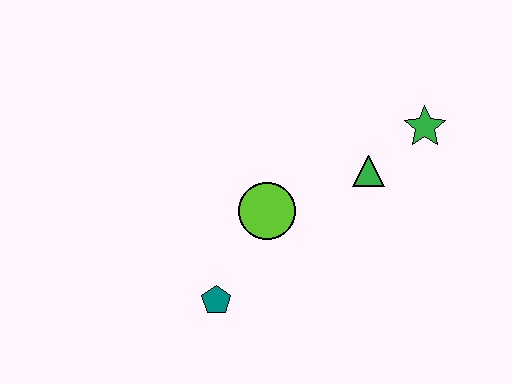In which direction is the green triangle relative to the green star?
The green triangle is to the left of the green star.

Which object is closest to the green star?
The green triangle is closest to the green star.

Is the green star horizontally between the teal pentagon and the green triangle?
No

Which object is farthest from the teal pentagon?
The green star is farthest from the teal pentagon.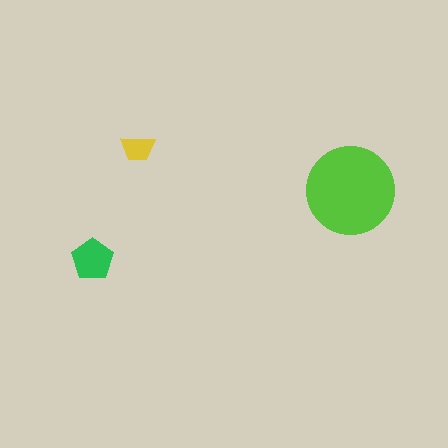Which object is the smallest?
The yellow trapezoid.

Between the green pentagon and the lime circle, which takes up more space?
The lime circle.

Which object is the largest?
The lime circle.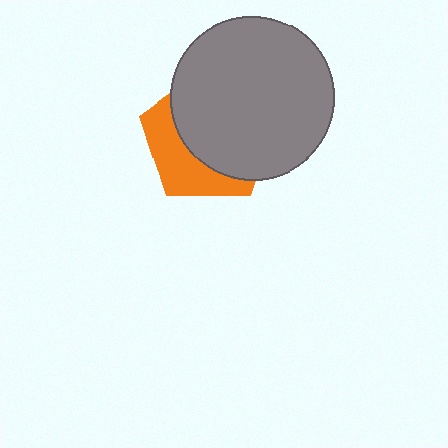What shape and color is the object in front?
The object in front is a gray circle.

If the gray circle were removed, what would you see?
You would see the complete orange pentagon.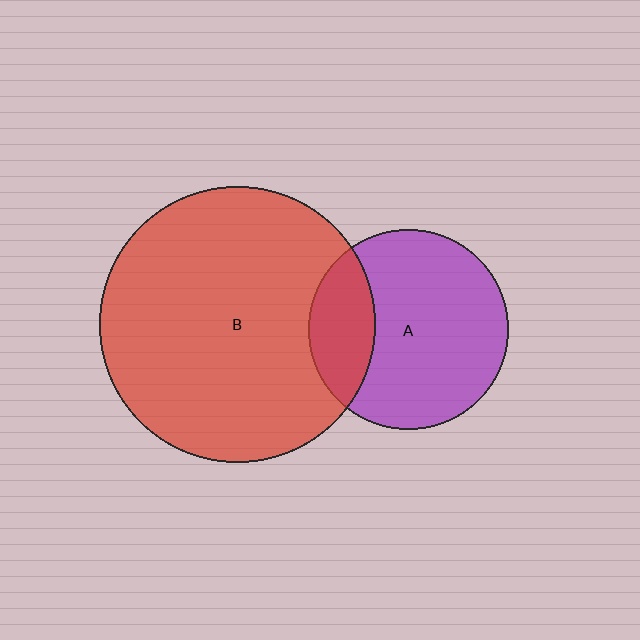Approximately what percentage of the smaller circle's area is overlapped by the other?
Approximately 25%.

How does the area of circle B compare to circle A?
Approximately 1.9 times.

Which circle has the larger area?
Circle B (red).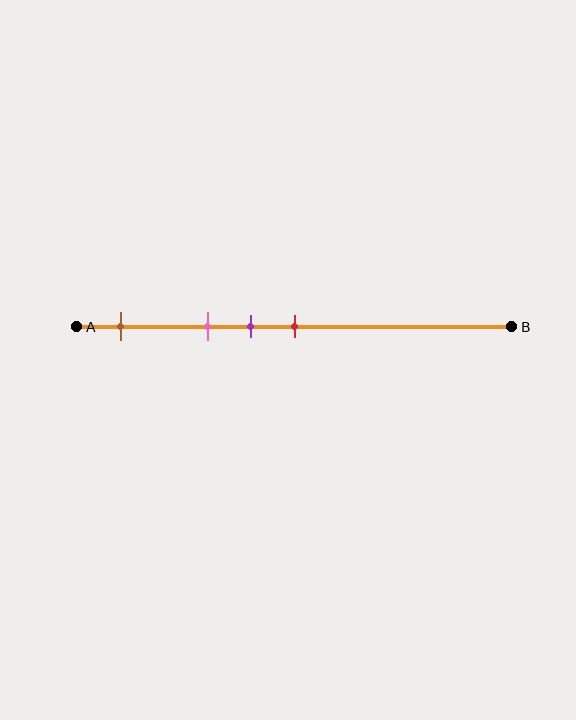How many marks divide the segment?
There are 4 marks dividing the segment.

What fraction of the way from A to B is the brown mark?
The brown mark is approximately 10% (0.1) of the way from A to B.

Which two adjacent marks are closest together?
The purple and red marks are the closest adjacent pair.